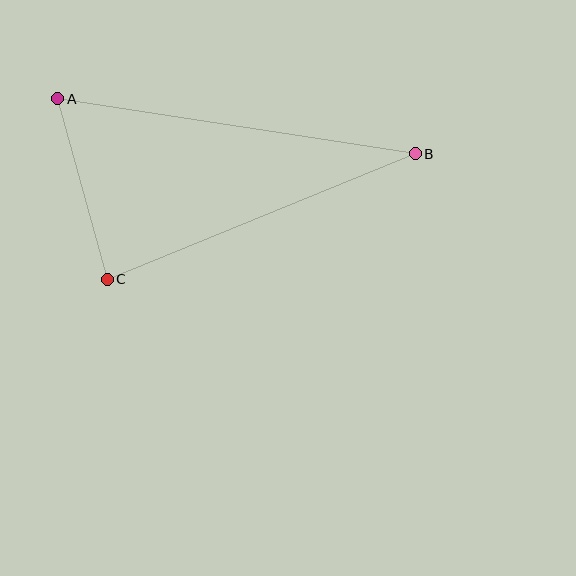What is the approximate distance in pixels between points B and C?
The distance between B and C is approximately 333 pixels.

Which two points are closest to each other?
Points A and C are closest to each other.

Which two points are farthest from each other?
Points A and B are farthest from each other.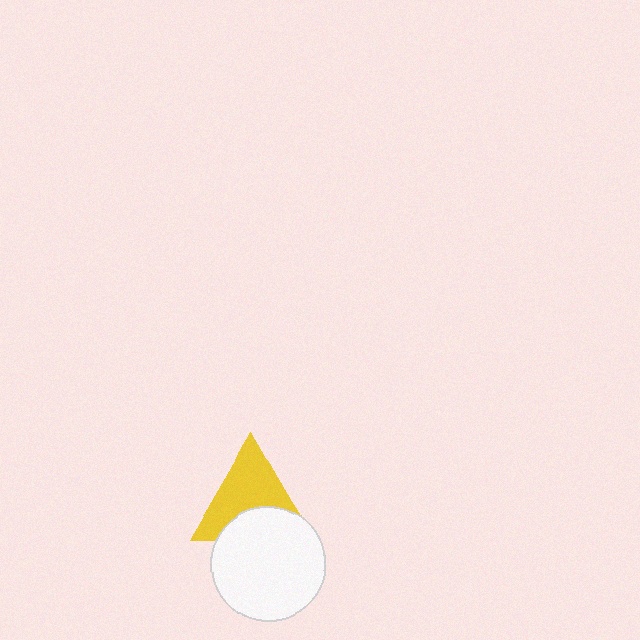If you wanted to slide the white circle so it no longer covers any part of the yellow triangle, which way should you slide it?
Slide it down — that is the most direct way to separate the two shapes.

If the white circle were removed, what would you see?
You would see the complete yellow triangle.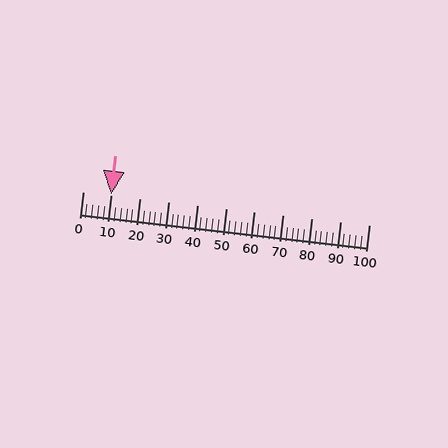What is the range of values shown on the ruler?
The ruler shows values from 0 to 100.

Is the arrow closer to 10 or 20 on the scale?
The arrow is closer to 10.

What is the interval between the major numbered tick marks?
The major tick marks are spaced 10 units apart.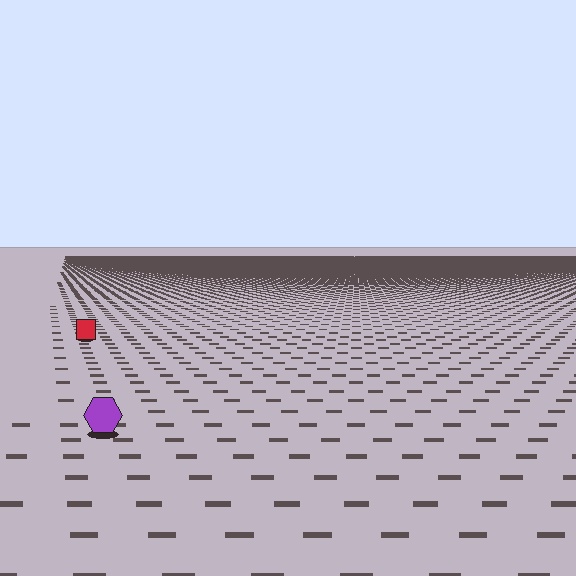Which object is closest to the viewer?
The purple hexagon is closest. The texture marks near it are larger and more spread out.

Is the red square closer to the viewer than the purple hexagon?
No. The purple hexagon is closer — you can tell from the texture gradient: the ground texture is coarser near it.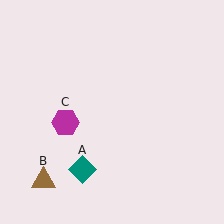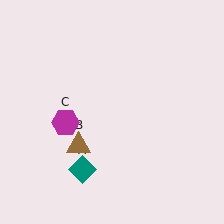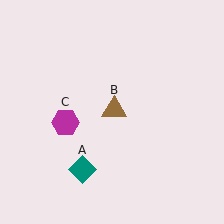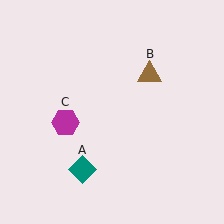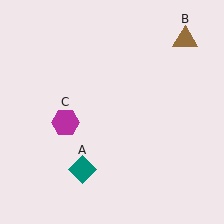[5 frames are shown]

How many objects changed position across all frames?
1 object changed position: brown triangle (object B).